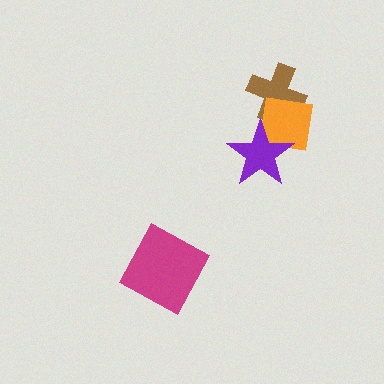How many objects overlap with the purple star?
1 object overlaps with the purple star.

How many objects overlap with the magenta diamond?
0 objects overlap with the magenta diamond.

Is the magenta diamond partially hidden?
No, no other shape covers it.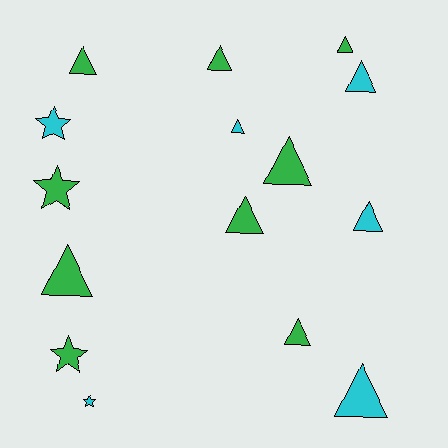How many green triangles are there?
There are 7 green triangles.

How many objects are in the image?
There are 15 objects.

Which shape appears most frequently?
Triangle, with 11 objects.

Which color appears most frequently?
Green, with 9 objects.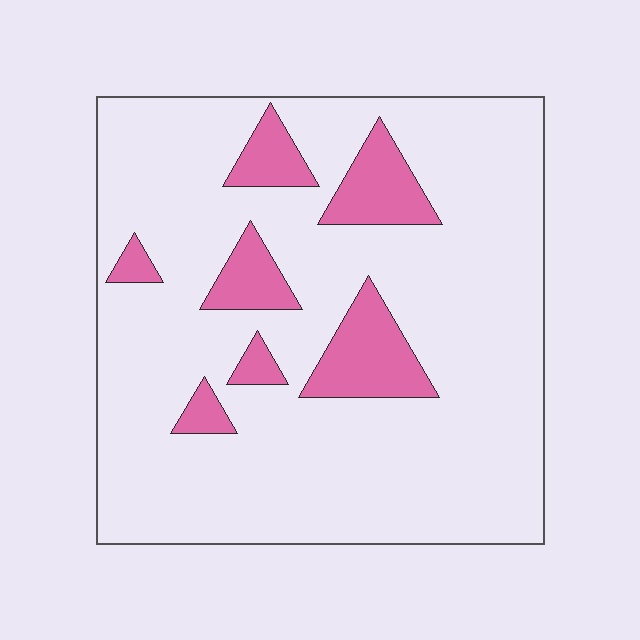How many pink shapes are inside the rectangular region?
7.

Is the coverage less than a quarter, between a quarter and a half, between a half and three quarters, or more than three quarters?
Less than a quarter.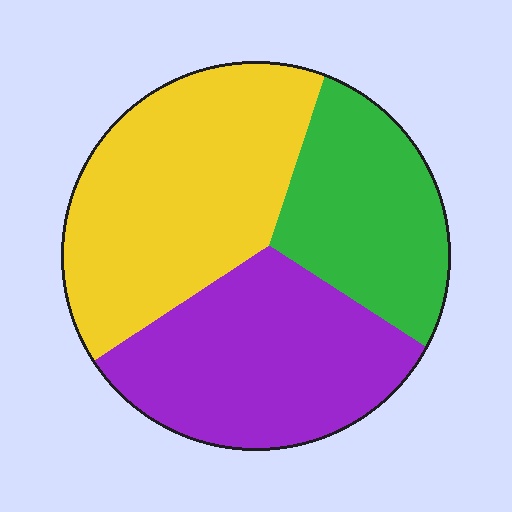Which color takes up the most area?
Yellow, at roughly 40%.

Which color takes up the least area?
Green, at roughly 25%.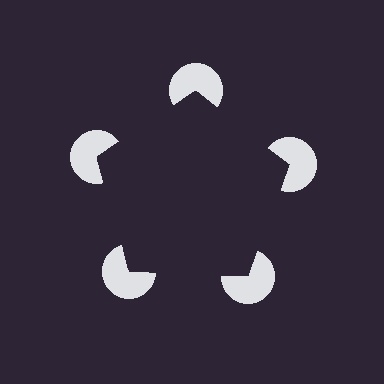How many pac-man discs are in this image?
There are 5 — one at each vertex of the illusory pentagon.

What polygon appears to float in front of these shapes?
An illusory pentagon — its edges are inferred from the aligned wedge cuts in the pac-man discs, not physically drawn.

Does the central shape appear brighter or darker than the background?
It typically appears slightly darker than the background, even though no actual brightness change is drawn.